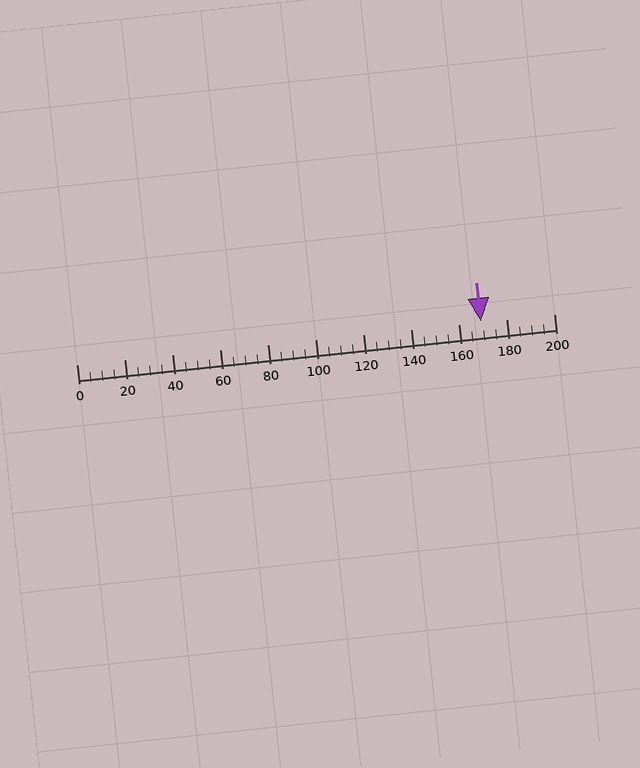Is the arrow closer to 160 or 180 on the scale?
The arrow is closer to 160.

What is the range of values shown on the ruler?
The ruler shows values from 0 to 200.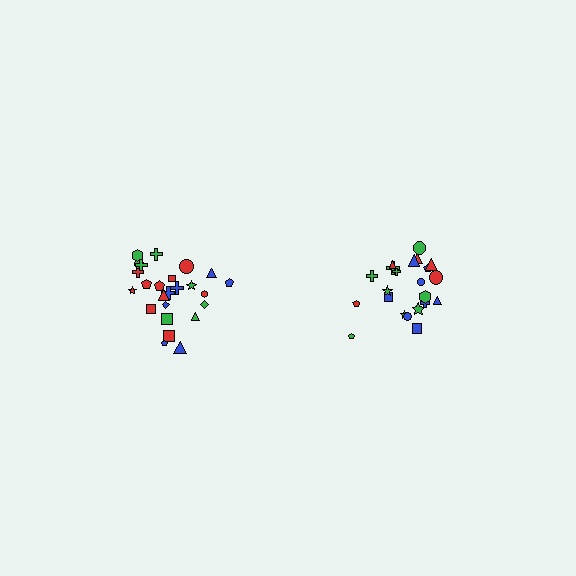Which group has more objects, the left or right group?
The left group.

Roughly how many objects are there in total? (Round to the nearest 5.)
Roughly 45 objects in total.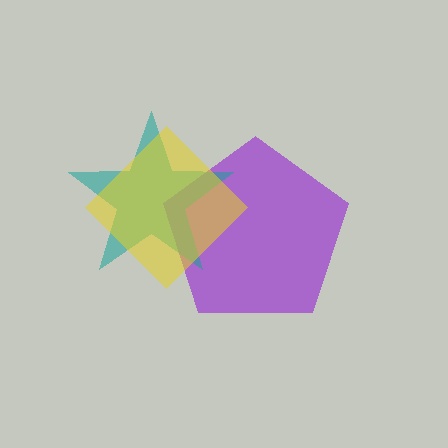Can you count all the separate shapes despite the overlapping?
Yes, there are 3 separate shapes.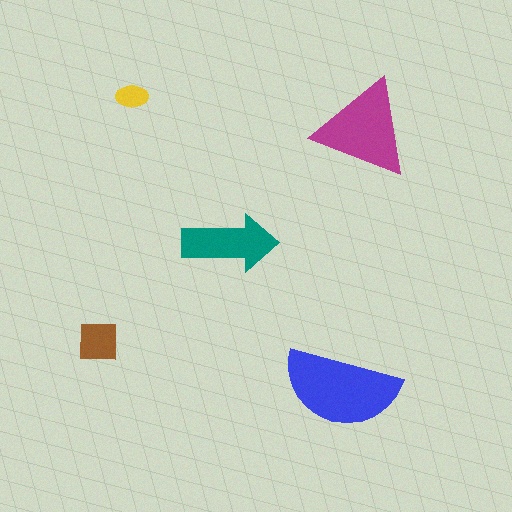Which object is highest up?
The yellow ellipse is topmost.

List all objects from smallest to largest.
The yellow ellipse, the brown square, the teal arrow, the magenta triangle, the blue semicircle.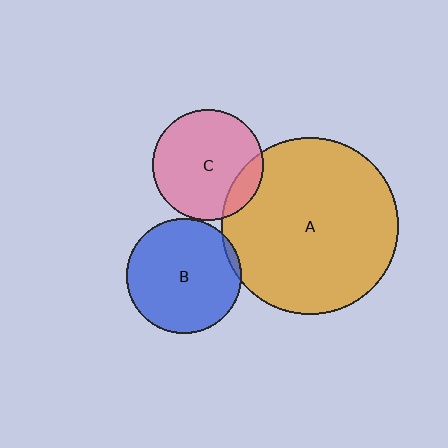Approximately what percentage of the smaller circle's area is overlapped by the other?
Approximately 15%.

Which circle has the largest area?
Circle A (orange).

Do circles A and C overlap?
Yes.